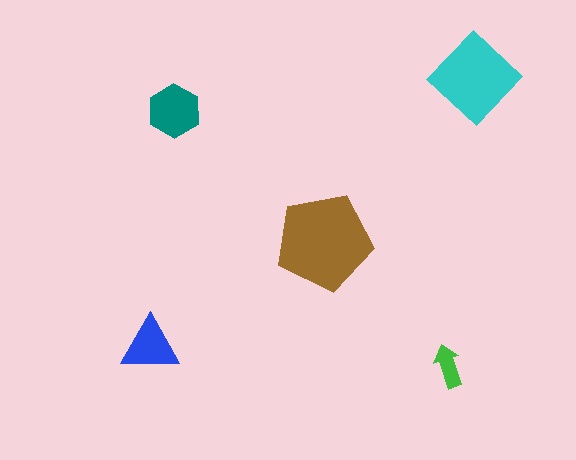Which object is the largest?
The brown pentagon.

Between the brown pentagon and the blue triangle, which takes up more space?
The brown pentagon.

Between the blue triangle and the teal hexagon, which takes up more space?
The teal hexagon.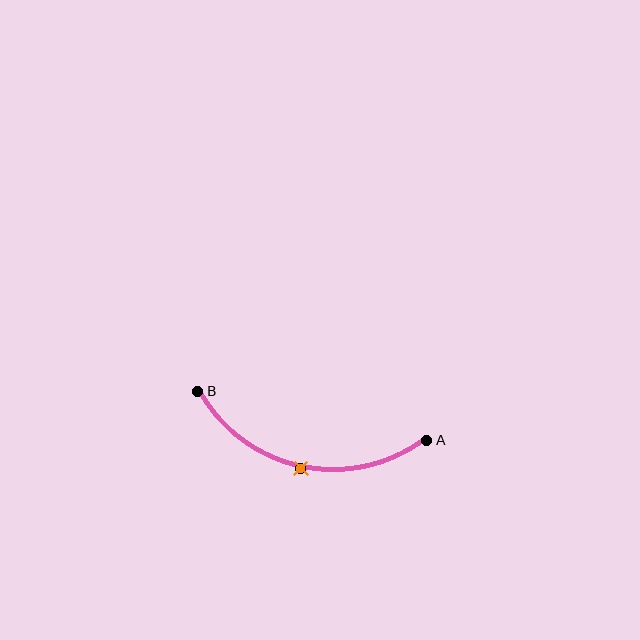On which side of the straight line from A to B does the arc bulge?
The arc bulges below the straight line connecting A and B.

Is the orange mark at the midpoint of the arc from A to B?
Yes. The orange mark lies on the arc at equal arc-length from both A and B — it is the arc midpoint.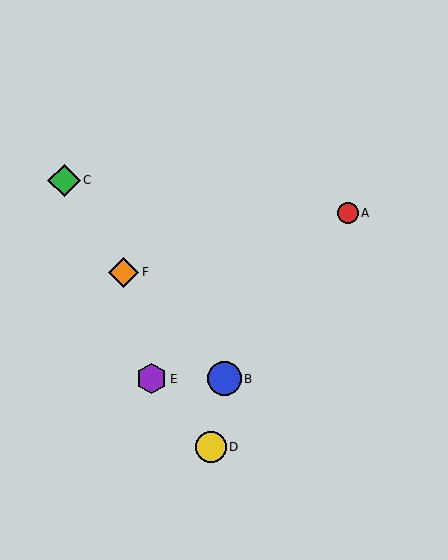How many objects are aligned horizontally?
2 objects (B, E) are aligned horizontally.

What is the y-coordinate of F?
Object F is at y≈272.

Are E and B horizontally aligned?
Yes, both are at y≈379.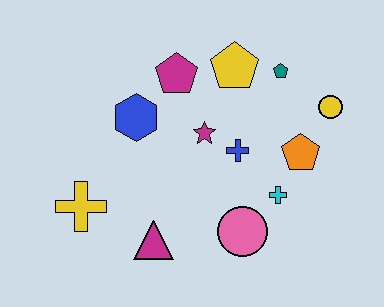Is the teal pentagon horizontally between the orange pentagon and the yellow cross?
Yes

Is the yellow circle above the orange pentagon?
Yes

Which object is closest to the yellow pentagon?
The teal pentagon is closest to the yellow pentagon.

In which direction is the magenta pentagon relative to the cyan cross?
The magenta pentagon is above the cyan cross.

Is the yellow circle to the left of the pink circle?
No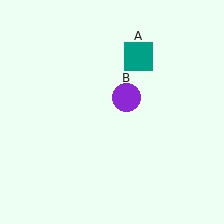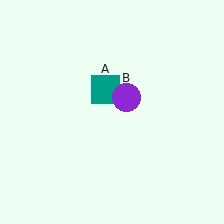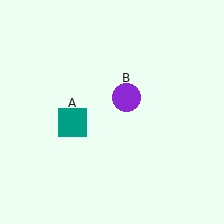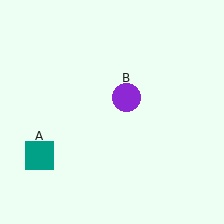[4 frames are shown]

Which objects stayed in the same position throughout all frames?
Purple circle (object B) remained stationary.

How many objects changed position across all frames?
1 object changed position: teal square (object A).